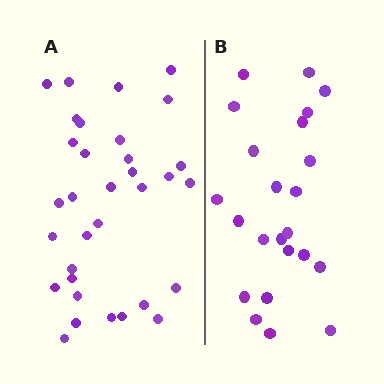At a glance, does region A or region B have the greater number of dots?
Region A (the left region) has more dots.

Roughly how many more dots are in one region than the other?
Region A has roughly 10 or so more dots than region B.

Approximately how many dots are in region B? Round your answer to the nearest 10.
About 20 dots. (The exact count is 23, which rounds to 20.)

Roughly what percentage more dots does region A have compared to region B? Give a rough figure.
About 45% more.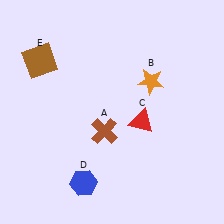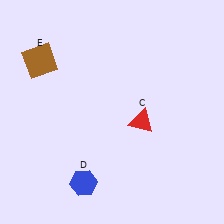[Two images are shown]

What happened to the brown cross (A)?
The brown cross (A) was removed in Image 2. It was in the bottom-left area of Image 1.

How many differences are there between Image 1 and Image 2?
There are 2 differences between the two images.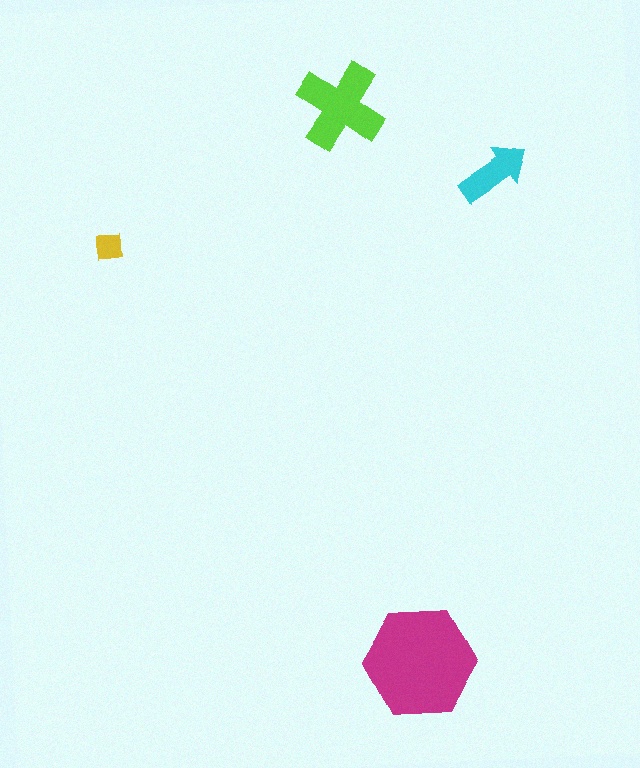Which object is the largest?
The magenta hexagon.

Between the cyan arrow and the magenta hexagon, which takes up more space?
The magenta hexagon.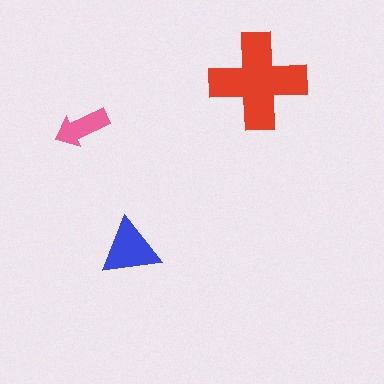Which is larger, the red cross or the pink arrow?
The red cross.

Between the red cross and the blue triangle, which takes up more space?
The red cross.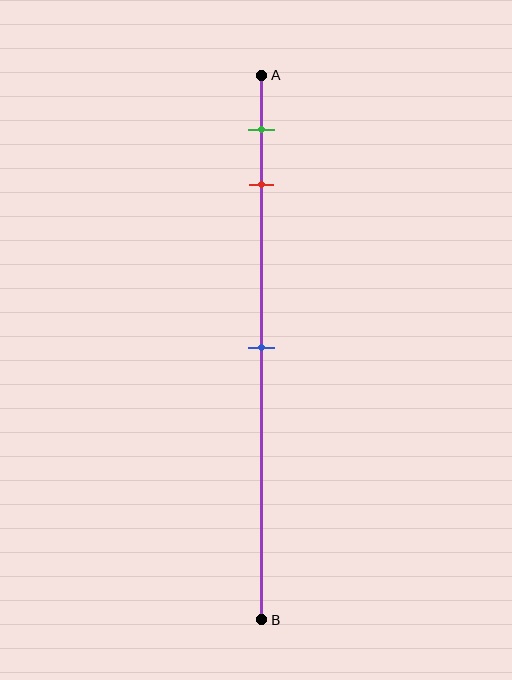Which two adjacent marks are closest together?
The green and red marks are the closest adjacent pair.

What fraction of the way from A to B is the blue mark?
The blue mark is approximately 50% (0.5) of the way from A to B.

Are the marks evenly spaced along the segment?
No, the marks are not evenly spaced.